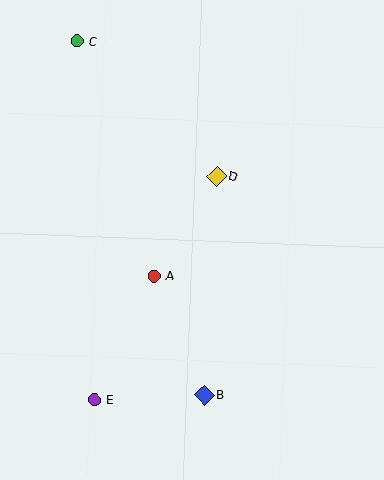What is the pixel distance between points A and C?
The distance between A and C is 247 pixels.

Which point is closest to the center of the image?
Point A at (154, 276) is closest to the center.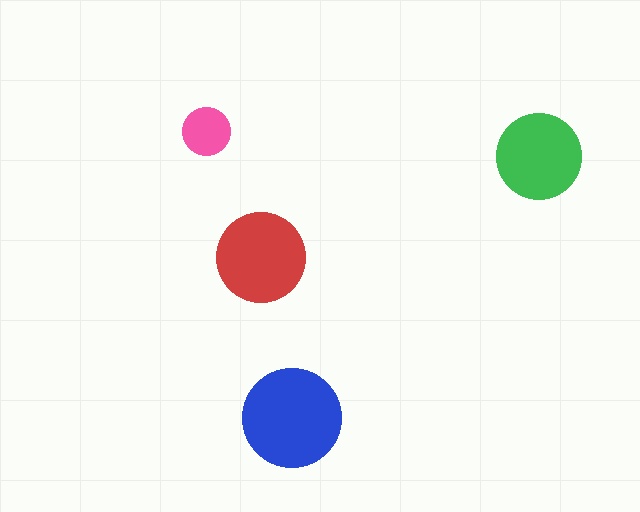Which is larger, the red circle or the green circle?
The red one.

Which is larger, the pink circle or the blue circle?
The blue one.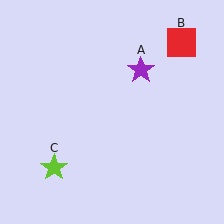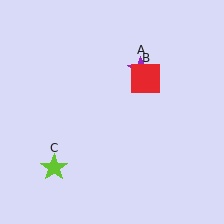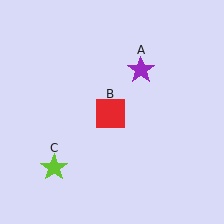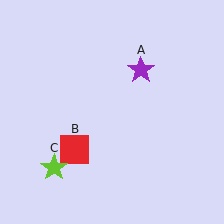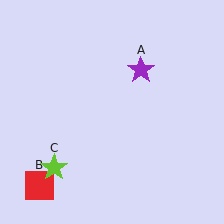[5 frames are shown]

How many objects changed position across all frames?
1 object changed position: red square (object B).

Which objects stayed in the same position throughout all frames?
Purple star (object A) and lime star (object C) remained stationary.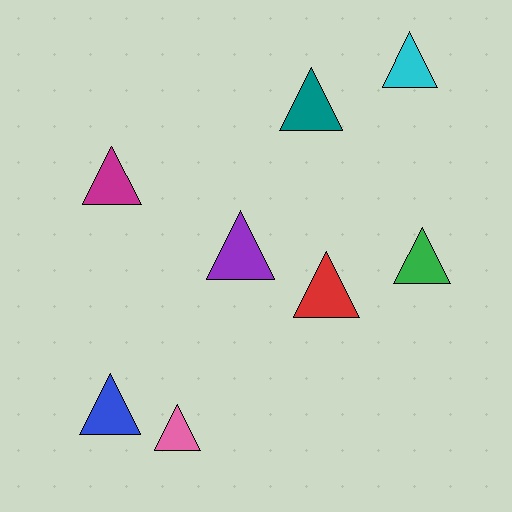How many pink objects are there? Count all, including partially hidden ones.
There is 1 pink object.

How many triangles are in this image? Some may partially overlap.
There are 8 triangles.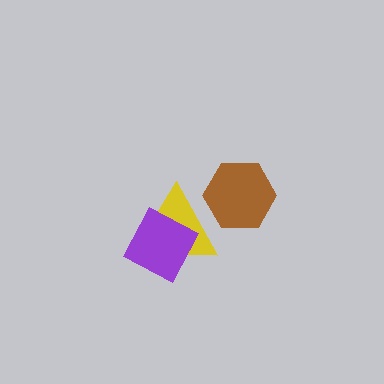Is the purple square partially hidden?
No, no other shape covers it.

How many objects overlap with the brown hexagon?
1 object overlaps with the brown hexagon.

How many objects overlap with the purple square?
1 object overlaps with the purple square.